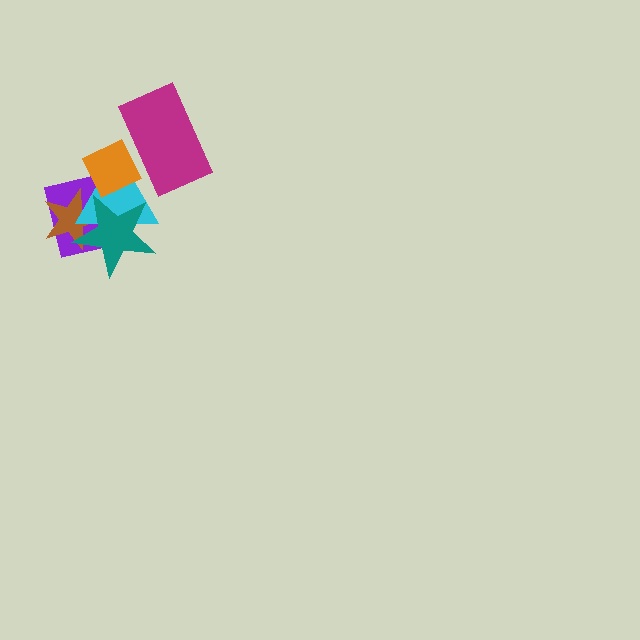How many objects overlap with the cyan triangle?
5 objects overlap with the cyan triangle.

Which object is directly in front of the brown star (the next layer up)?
The cyan triangle is directly in front of the brown star.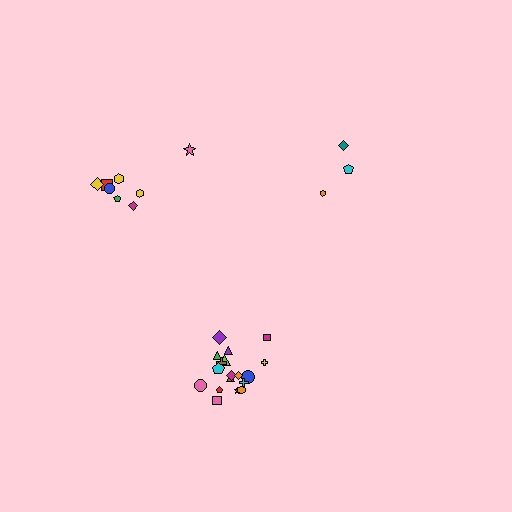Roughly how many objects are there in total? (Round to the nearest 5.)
Roughly 30 objects in total.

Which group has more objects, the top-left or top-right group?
The top-left group.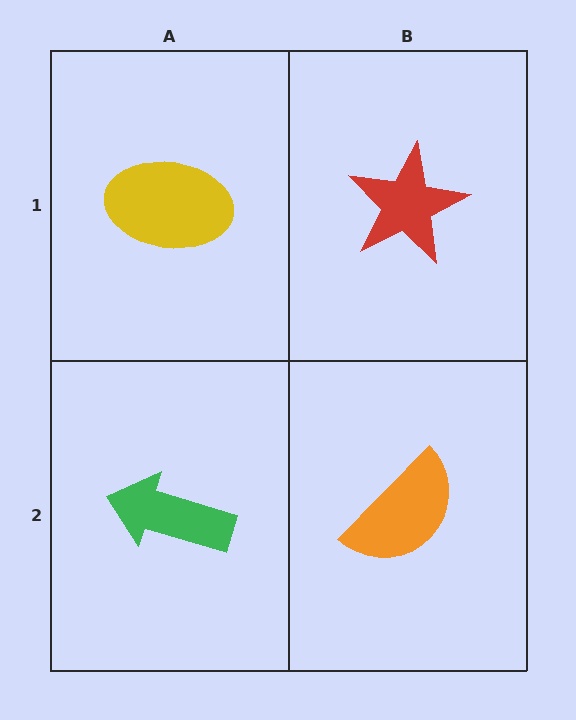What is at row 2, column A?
A green arrow.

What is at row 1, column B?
A red star.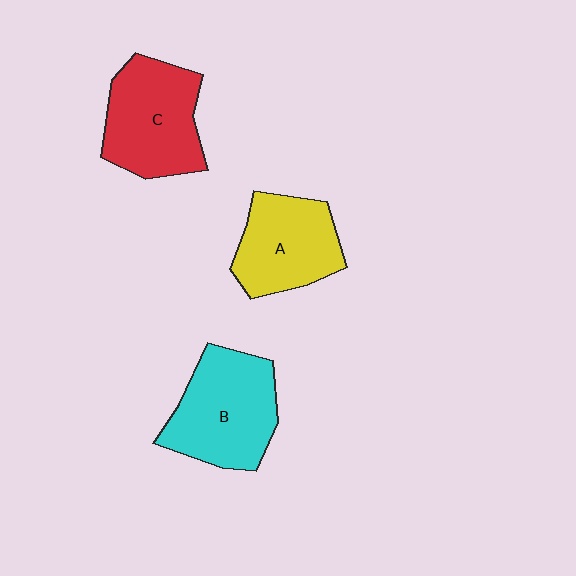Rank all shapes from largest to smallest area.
From largest to smallest: B (cyan), C (red), A (yellow).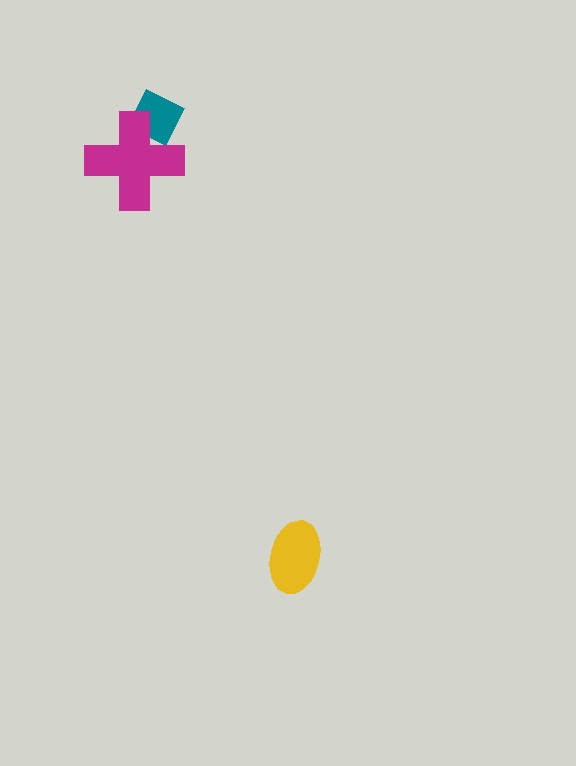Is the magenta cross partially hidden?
No, no other shape covers it.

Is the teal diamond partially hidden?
Yes, it is partially covered by another shape.